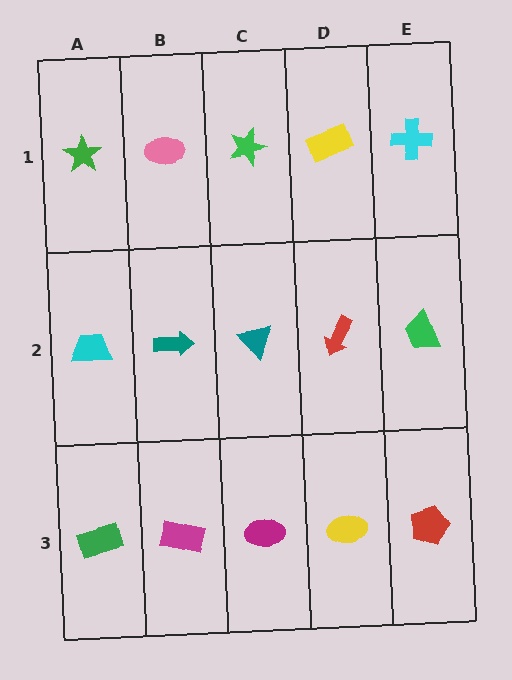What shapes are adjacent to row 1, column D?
A red arrow (row 2, column D), a green star (row 1, column C), a cyan cross (row 1, column E).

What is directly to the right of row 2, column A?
A teal arrow.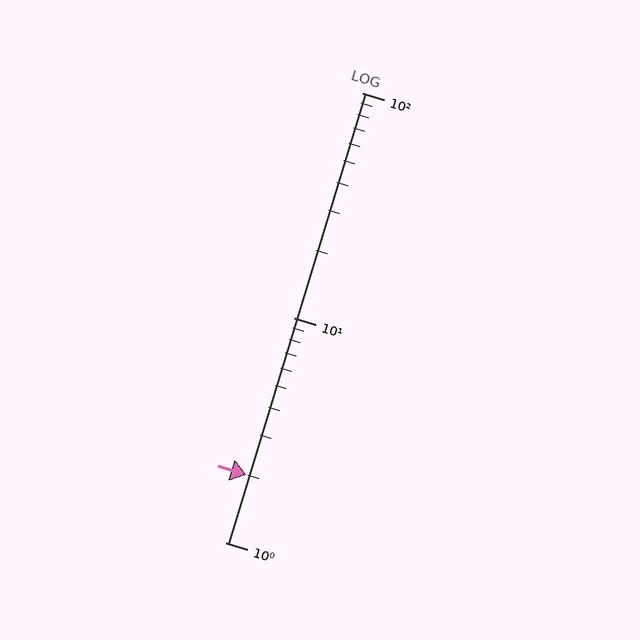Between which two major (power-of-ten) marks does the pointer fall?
The pointer is between 1 and 10.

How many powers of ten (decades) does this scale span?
The scale spans 2 decades, from 1 to 100.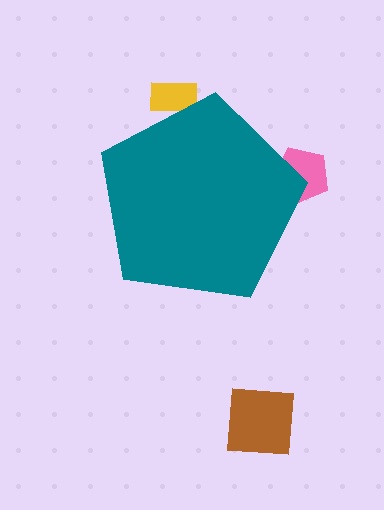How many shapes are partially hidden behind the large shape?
2 shapes are partially hidden.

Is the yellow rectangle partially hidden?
Yes, the yellow rectangle is partially hidden behind the teal pentagon.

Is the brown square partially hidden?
No, the brown square is fully visible.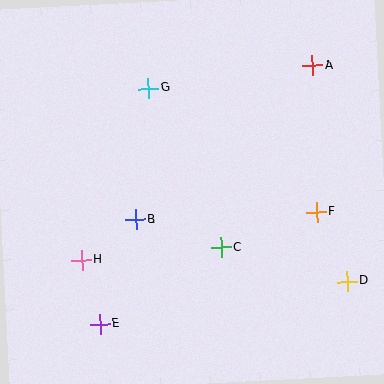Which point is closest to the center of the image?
Point C at (221, 247) is closest to the center.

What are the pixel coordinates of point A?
Point A is at (312, 65).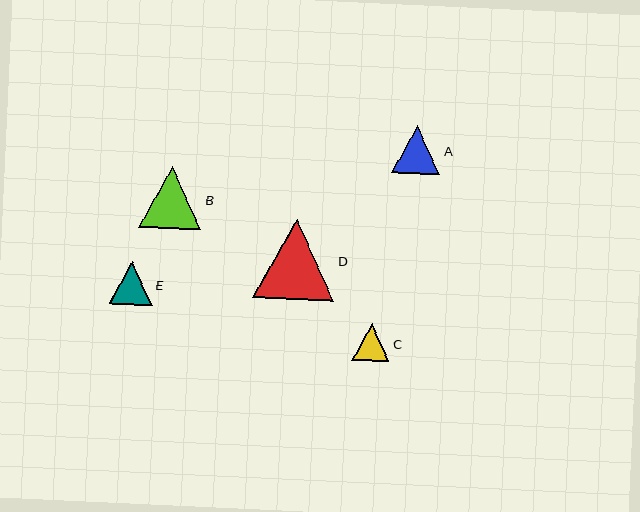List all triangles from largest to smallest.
From largest to smallest: D, B, A, E, C.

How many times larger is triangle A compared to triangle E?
Triangle A is approximately 1.1 times the size of triangle E.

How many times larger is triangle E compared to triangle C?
Triangle E is approximately 1.1 times the size of triangle C.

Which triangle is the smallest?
Triangle C is the smallest with a size of approximately 37 pixels.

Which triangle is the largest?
Triangle D is the largest with a size of approximately 80 pixels.